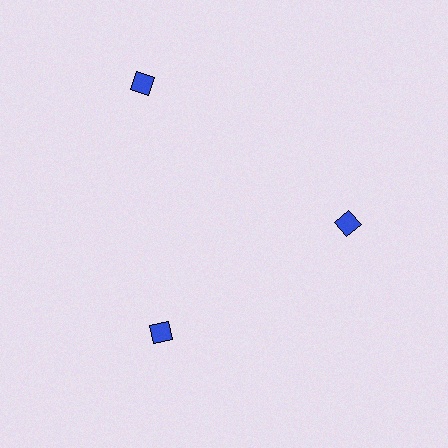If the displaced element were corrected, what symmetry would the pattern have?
It would have 3-fold rotational symmetry — the pattern would map onto itself every 120 degrees.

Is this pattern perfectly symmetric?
No. The 3 blue diamonds are arranged in a ring, but one element near the 11 o'clock position is pushed outward from the center, breaking the 3-fold rotational symmetry.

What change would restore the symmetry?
The symmetry would be restored by moving it inward, back onto the ring so that all 3 diamonds sit at equal angles and equal distance from the center.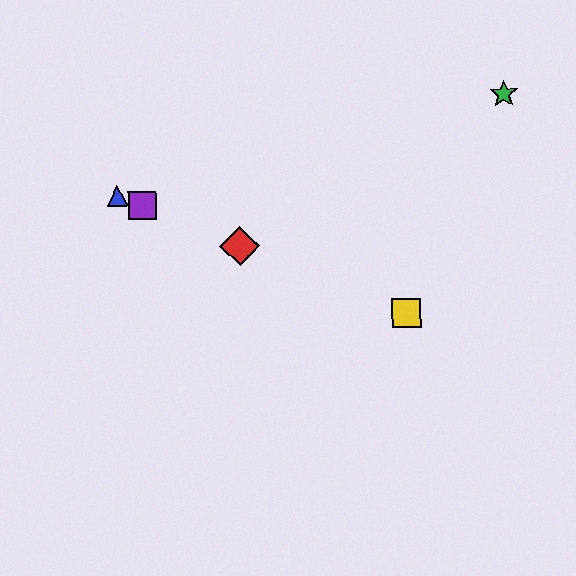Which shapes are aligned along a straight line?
The red diamond, the blue triangle, the yellow square, the purple square are aligned along a straight line.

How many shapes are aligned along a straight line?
4 shapes (the red diamond, the blue triangle, the yellow square, the purple square) are aligned along a straight line.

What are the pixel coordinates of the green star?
The green star is at (504, 94).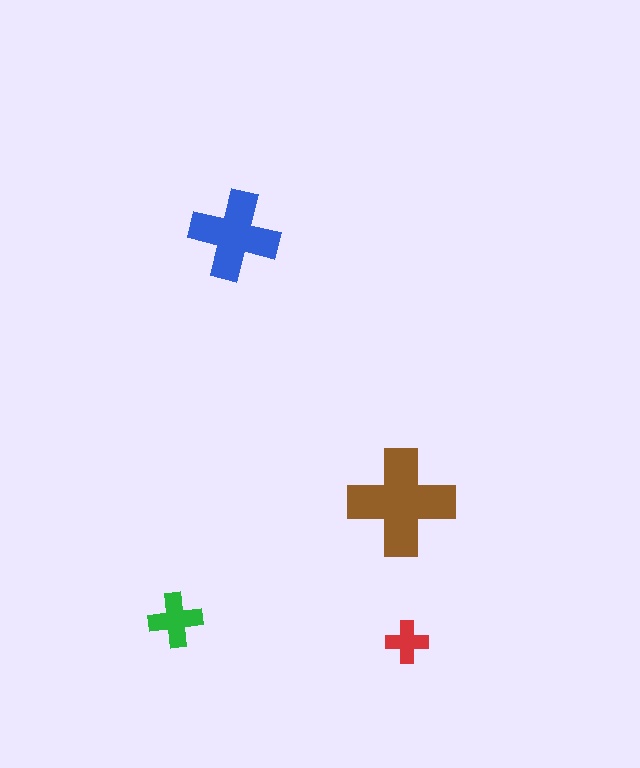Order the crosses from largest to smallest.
the brown one, the blue one, the green one, the red one.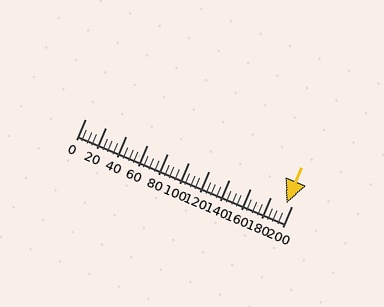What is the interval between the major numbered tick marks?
The major tick marks are spaced 20 units apart.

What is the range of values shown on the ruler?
The ruler shows values from 0 to 200.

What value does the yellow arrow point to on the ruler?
The yellow arrow points to approximately 195.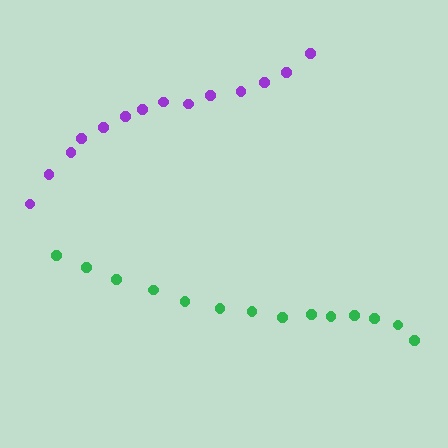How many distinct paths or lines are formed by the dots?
There are 2 distinct paths.